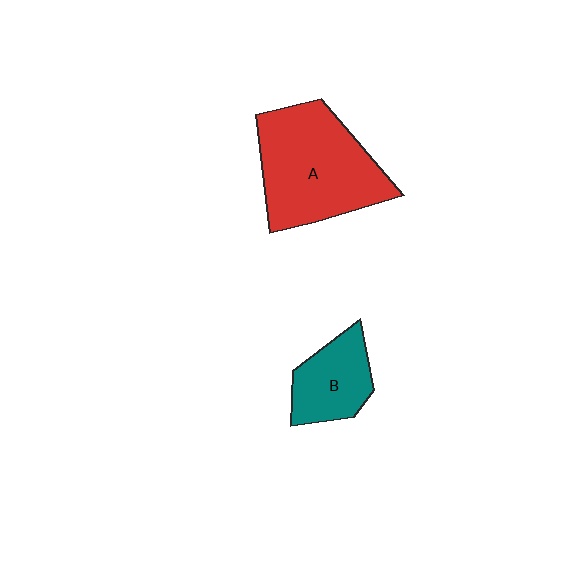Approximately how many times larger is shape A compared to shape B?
Approximately 2.1 times.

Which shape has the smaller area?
Shape B (teal).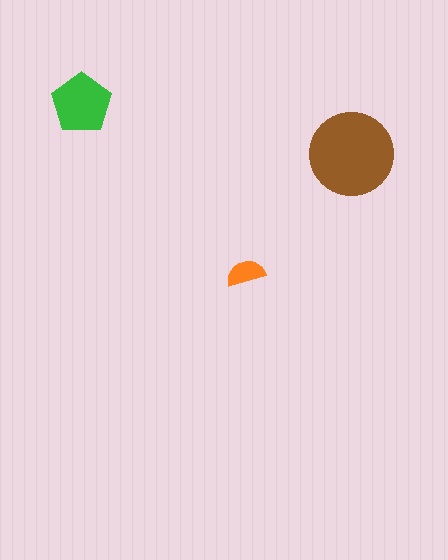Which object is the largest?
The brown circle.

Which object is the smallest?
The orange semicircle.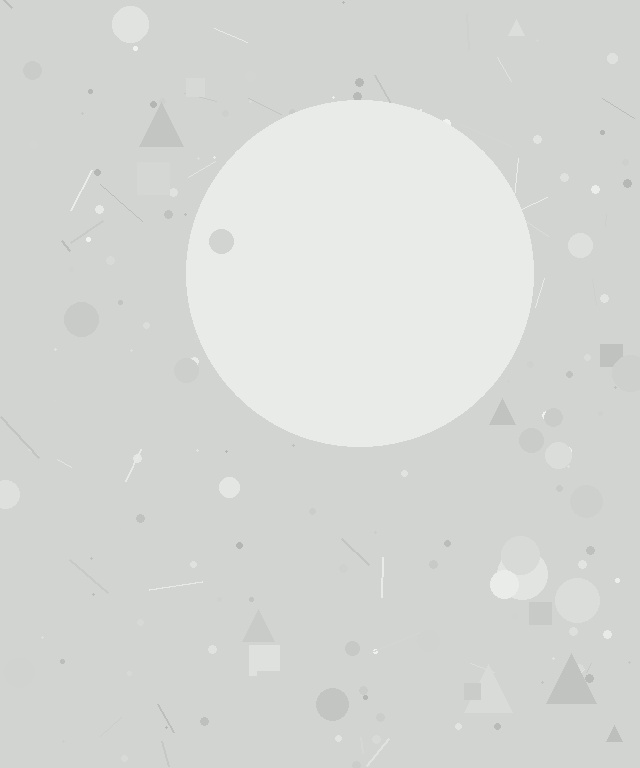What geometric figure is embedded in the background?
A circle is embedded in the background.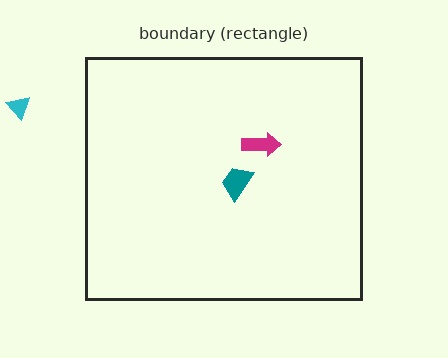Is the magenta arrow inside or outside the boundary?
Inside.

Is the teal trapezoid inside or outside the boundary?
Inside.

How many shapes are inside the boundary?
2 inside, 1 outside.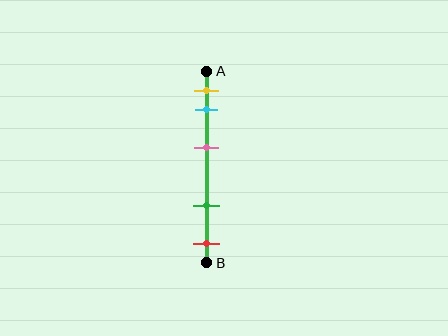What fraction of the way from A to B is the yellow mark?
The yellow mark is approximately 10% (0.1) of the way from A to B.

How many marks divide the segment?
There are 5 marks dividing the segment.